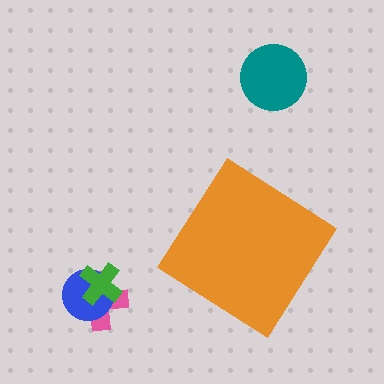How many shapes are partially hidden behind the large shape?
0 shapes are partially hidden.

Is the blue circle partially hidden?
No, the blue circle is fully visible.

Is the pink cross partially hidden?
No, the pink cross is fully visible.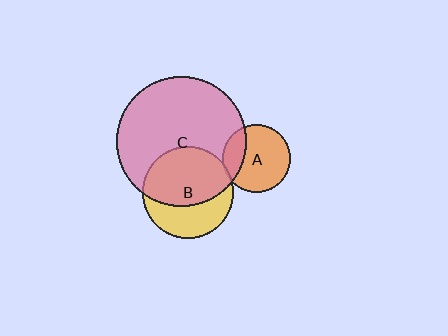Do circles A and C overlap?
Yes.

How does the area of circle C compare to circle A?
Approximately 3.6 times.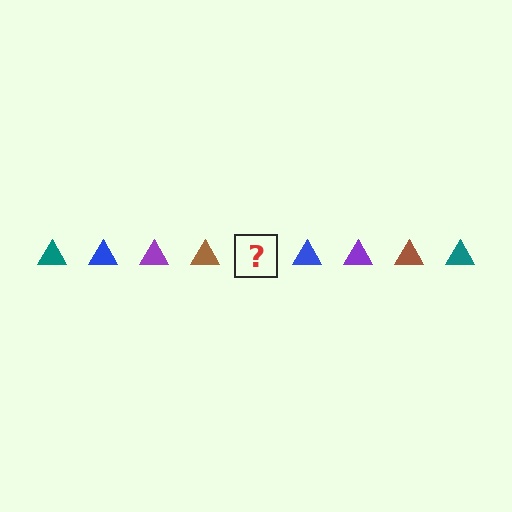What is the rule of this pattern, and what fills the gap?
The rule is that the pattern cycles through teal, blue, purple, brown triangles. The gap should be filled with a teal triangle.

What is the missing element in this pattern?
The missing element is a teal triangle.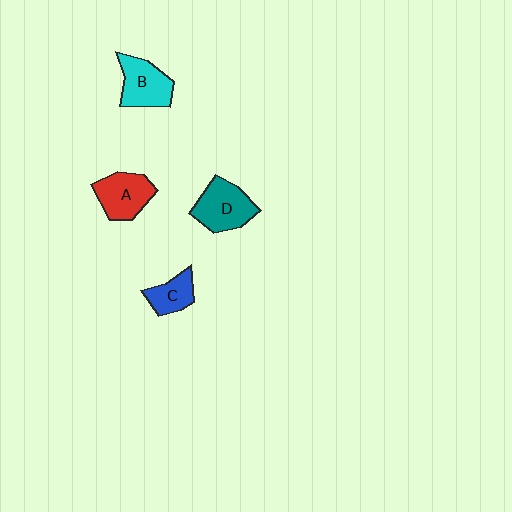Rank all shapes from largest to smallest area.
From largest to smallest: D (teal), B (cyan), A (red), C (blue).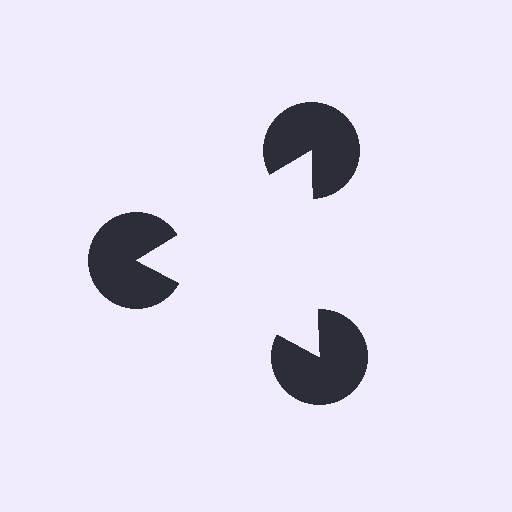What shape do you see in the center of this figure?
An illusory triangle — its edges are inferred from the aligned wedge cuts in the pac-man discs, not physically drawn.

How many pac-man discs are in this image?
There are 3 — one at each vertex of the illusory triangle.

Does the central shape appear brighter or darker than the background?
It typically appears slightly brighter than the background, even though no actual brightness change is drawn.